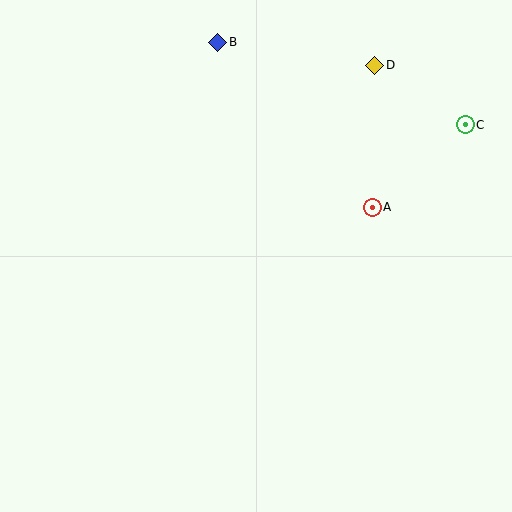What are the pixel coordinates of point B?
Point B is at (218, 42).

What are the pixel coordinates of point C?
Point C is at (465, 125).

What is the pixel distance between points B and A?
The distance between B and A is 226 pixels.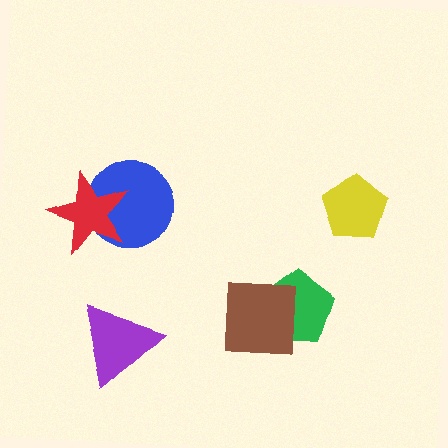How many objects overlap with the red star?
1 object overlaps with the red star.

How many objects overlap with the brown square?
1 object overlaps with the brown square.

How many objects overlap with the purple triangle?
0 objects overlap with the purple triangle.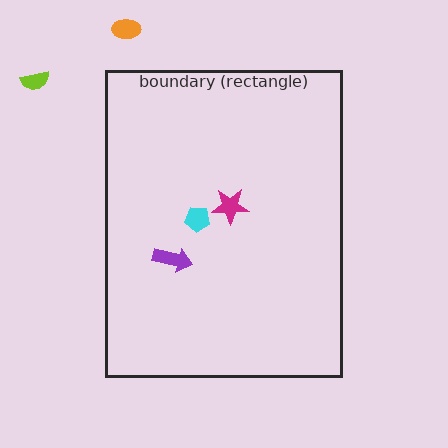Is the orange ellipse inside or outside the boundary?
Outside.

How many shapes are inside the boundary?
3 inside, 2 outside.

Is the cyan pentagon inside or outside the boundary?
Inside.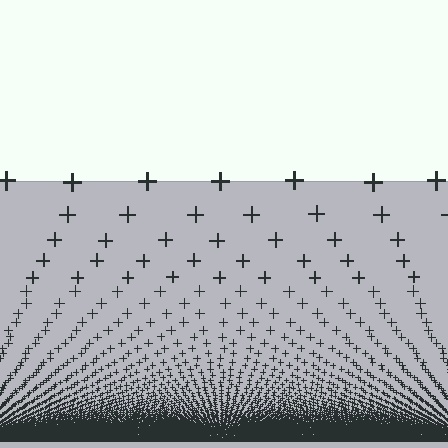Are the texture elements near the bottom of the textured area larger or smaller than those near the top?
Smaller. The gradient is inverted — elements near the bottom are smaller and denser.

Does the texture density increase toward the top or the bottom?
Density increases toward the bottom.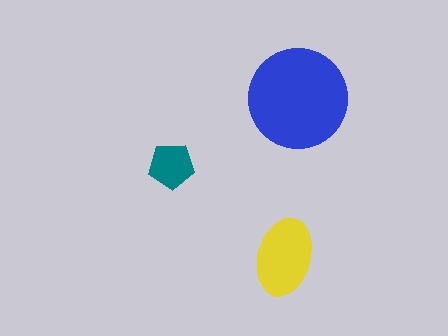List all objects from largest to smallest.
The blue circle, the yellow ellipse, the teal pentagon.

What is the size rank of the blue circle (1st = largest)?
1st.